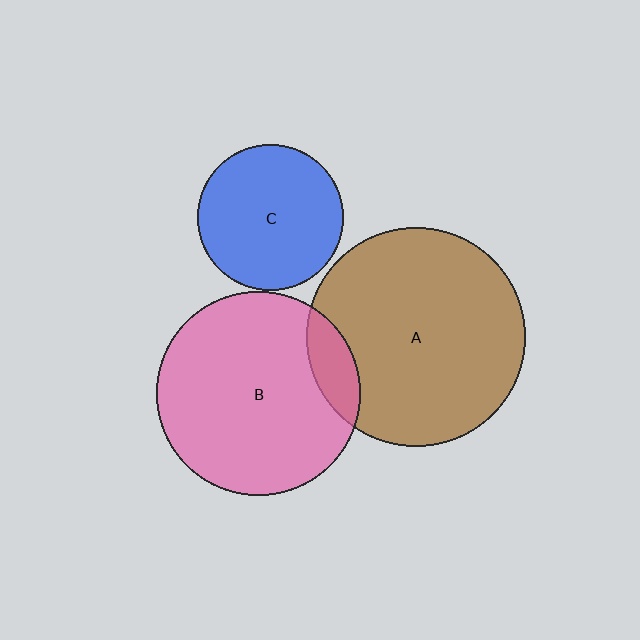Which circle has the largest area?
Circle A (brown).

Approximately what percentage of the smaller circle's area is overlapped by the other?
Approximately 10%.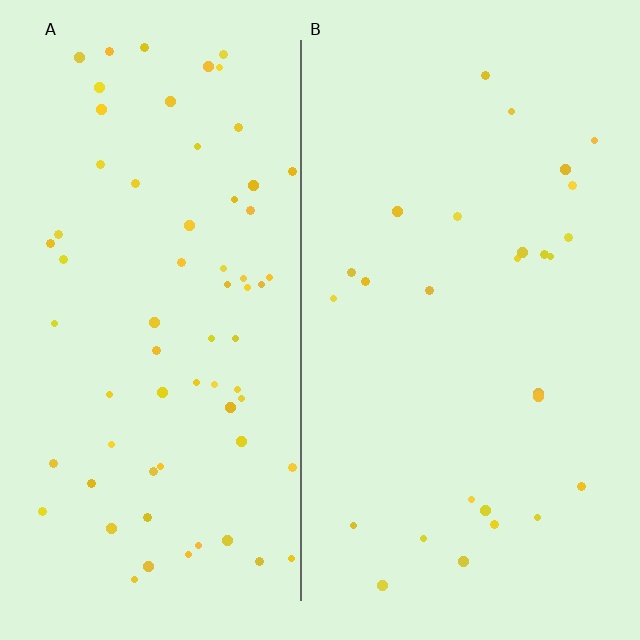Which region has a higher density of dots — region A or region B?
A (the left).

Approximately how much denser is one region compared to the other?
Approximately 2.4× — region A over region B.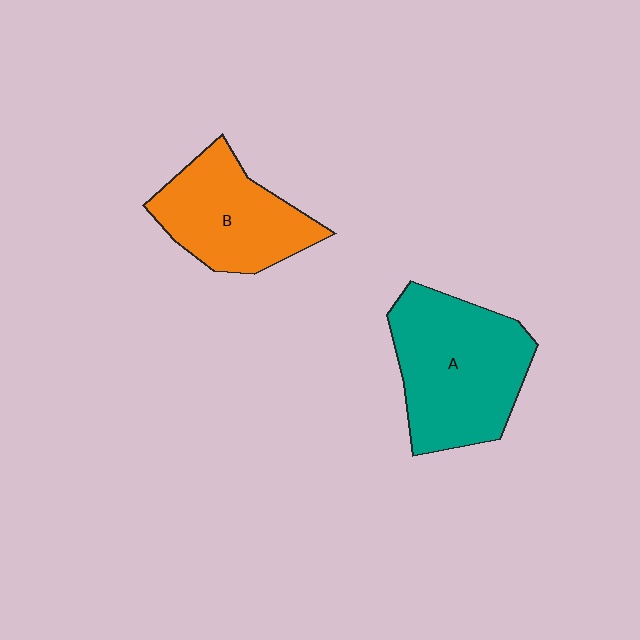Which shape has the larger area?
Shape A (teal).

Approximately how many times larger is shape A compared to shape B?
Approximately 1.3 times.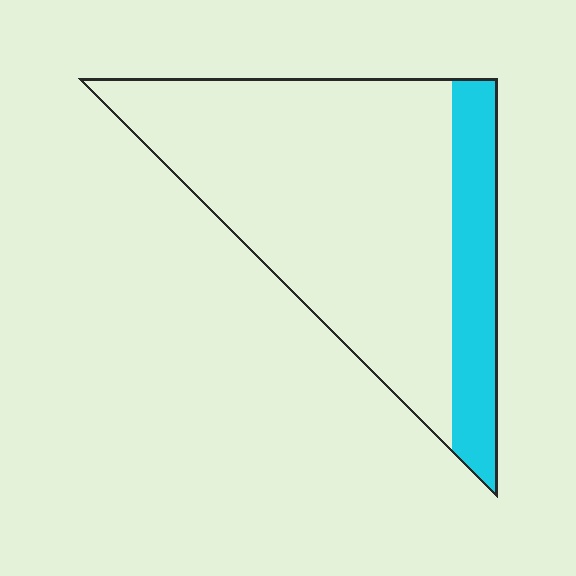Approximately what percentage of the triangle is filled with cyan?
Approximately 20%.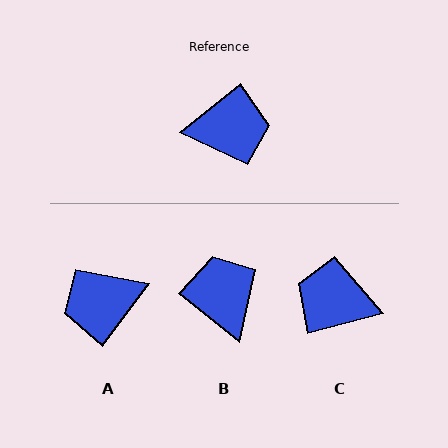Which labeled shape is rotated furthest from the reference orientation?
A, about 165 degrees away.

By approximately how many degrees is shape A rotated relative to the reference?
Approximately 165 degrees clockwise.